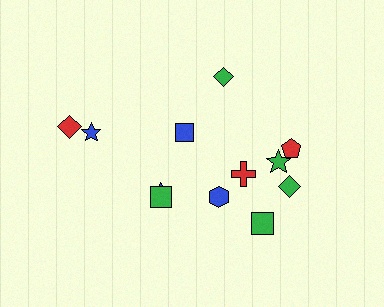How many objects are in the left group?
There are 5 objects.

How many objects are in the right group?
There are 7 objects.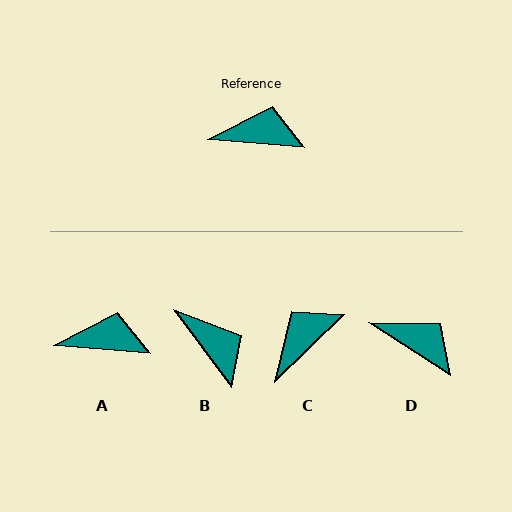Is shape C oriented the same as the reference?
No, it is off by about 49 degrees.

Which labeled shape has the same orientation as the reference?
A.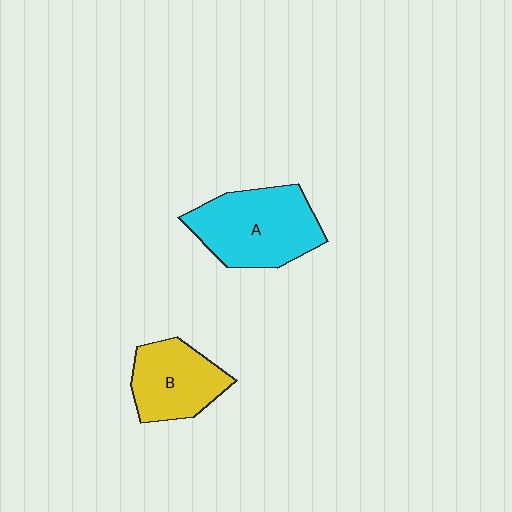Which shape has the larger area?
Shape A (cyan).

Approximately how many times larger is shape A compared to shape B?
Approximately 1.4 times.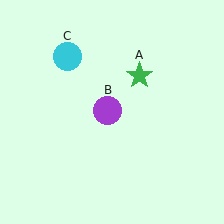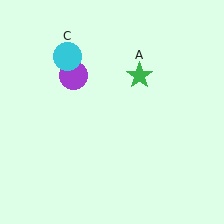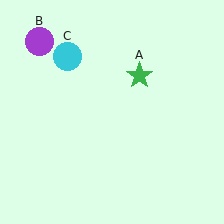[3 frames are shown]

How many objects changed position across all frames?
1 object changed position: purple circle (object B).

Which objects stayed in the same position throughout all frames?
Green star (object A) and cyan circle (object C) remained stationary.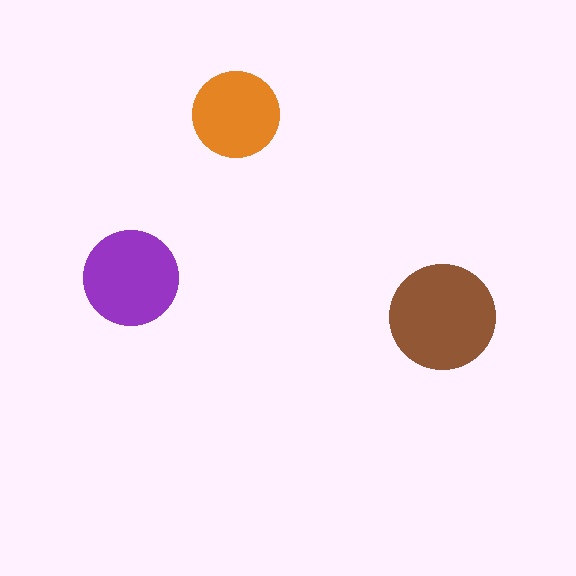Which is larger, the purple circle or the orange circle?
The purple one.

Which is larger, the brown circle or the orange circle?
The brown one.